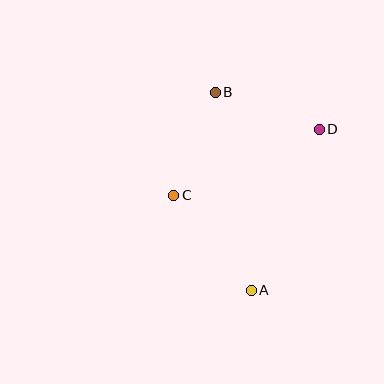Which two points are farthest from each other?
Points A and B are farthest from each other.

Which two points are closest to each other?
Points B and D are closest to each other.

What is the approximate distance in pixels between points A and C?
The distance between A and C is approximately 123 pixels.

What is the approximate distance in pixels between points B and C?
The distance between B and C is approximately 111 pixels.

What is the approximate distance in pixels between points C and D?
The distance between C and D is approximately 159 pixels.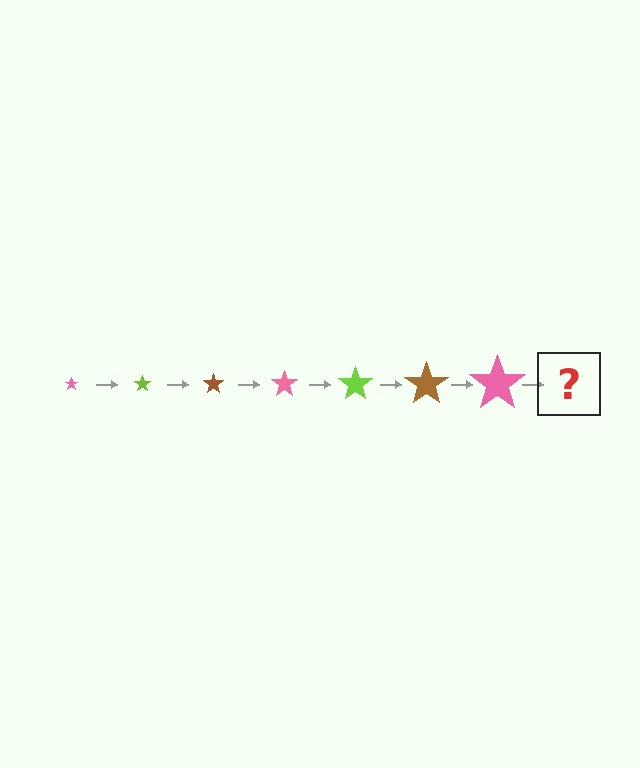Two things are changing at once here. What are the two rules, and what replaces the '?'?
The two rules are that the star grows larger each step and the color cycles through pink, lime, and brown. The '?' should be a lime star, larger than the previous one.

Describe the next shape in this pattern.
It should be a lime star, larger than the previous one.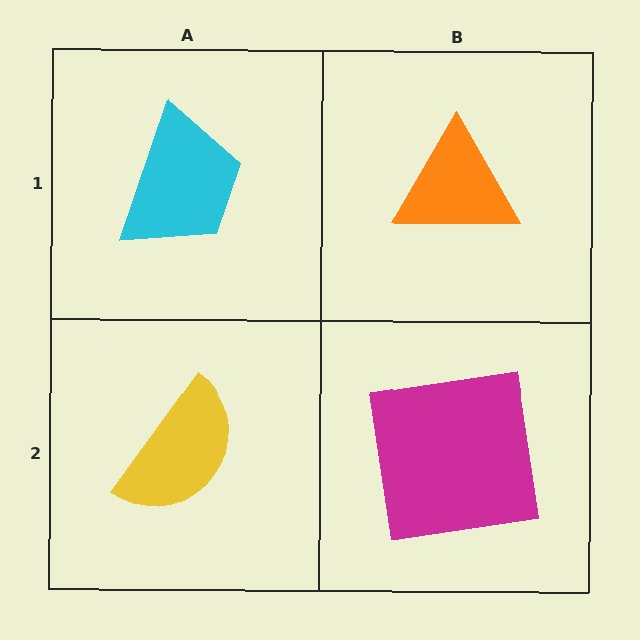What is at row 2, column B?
A magenta square.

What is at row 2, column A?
A yellow semicircle.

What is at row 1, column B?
An orange triangle.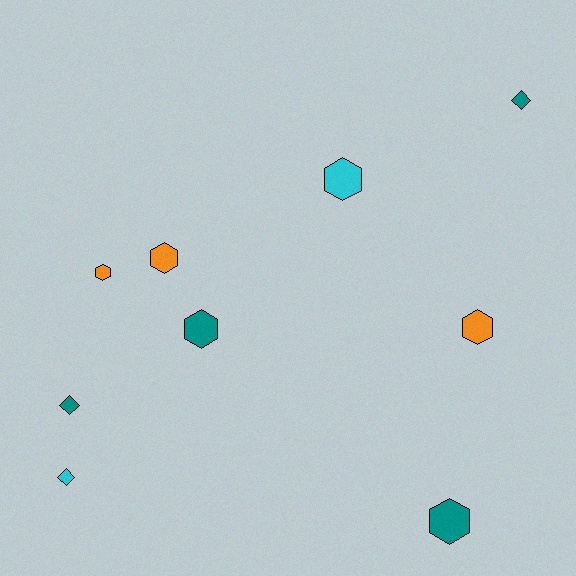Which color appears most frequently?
Teal, with 4 objects.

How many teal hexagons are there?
There are 2 teal hexagons.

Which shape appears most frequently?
Hexagon, with 6 objects.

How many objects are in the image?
There are 9 objects.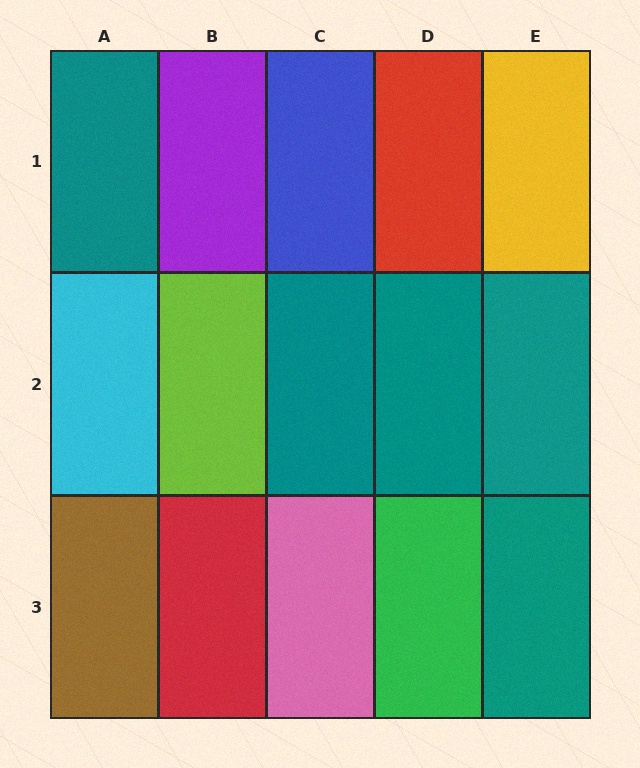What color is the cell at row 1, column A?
Teal.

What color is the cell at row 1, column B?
Purple.